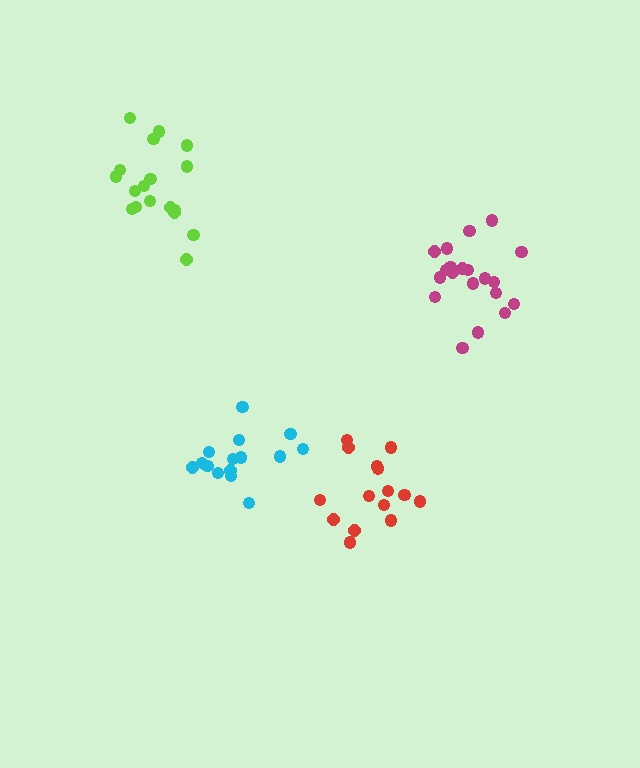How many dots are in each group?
Group 1: 18 dots, Group 2: 20 dots, Group 3: 15 dots, Group 4: 15 dots (68 total).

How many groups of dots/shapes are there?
There are 4 groups.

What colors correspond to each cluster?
The clusters are colored: lime, magenta, cyan, red.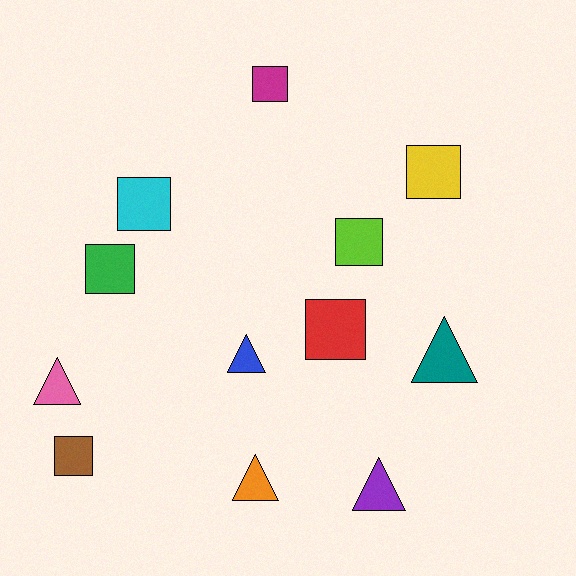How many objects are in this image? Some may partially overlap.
There are 12 objects.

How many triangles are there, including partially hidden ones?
There are 5 triangles.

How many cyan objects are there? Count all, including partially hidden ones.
There is 1 cyan object.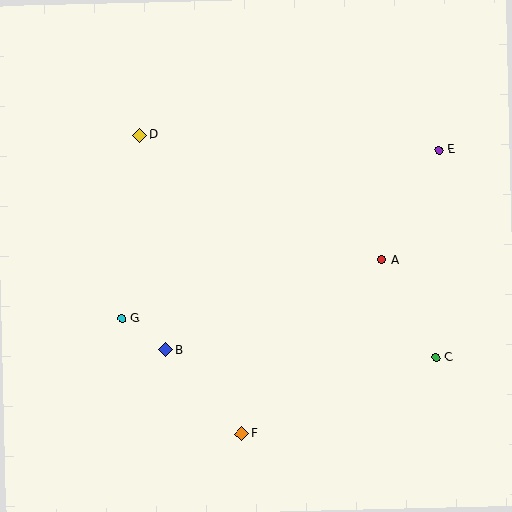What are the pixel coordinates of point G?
Point G is at (122, 318).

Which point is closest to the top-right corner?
Point E is closest to the top-right corner.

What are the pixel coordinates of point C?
Point C is at (436, 358).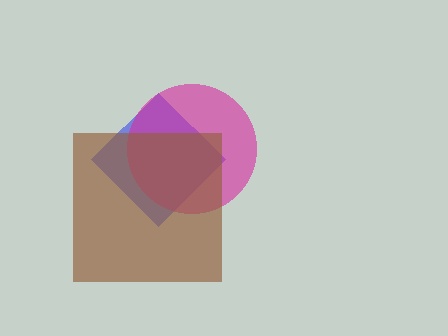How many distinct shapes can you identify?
There are 3 distinct shapes: a blue diamond, a magenta circle, a brown square.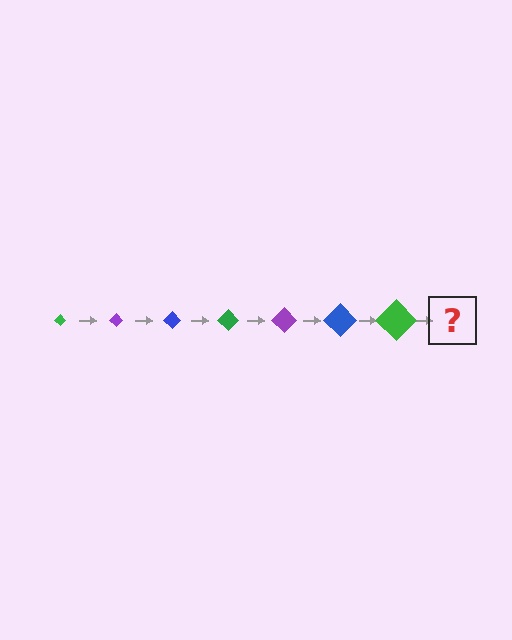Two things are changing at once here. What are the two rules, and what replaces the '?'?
The two rules are that the diamond grows larger each step and the color cycles through green, purple, and blue. The '?' should be a purple diamond, larger than the previous one.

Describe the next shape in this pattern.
It should be a purple diamond, larger than the previous one.